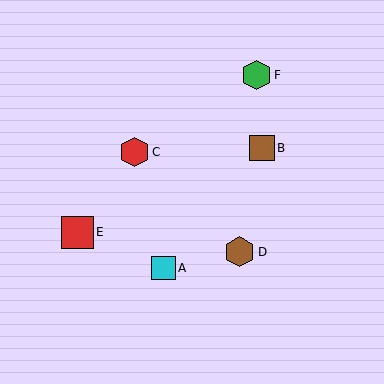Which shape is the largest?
The red square (labeled E) is the largest.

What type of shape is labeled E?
Shape E is a red square.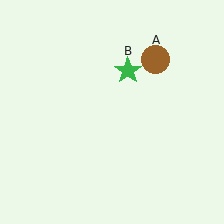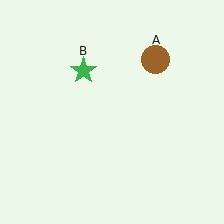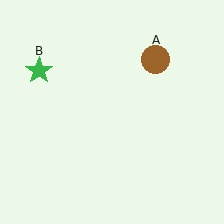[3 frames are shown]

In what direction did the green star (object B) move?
The green star (object B) moved left.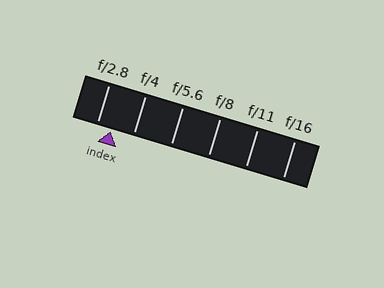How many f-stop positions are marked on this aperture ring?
There are 6 f-stop positions marked.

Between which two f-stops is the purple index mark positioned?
The index mark is between f/2.8 and f/4.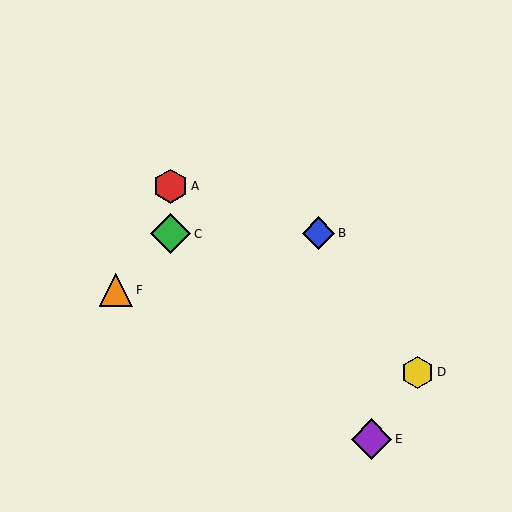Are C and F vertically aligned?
No, C is at x≈170 and F is at x≈116.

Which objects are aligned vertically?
Objects A, C are aligned vertically.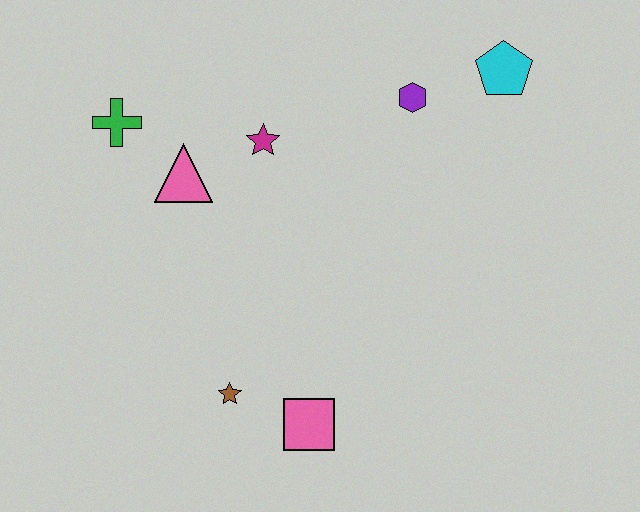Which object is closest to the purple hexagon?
The cyan pentagon is closest to the purple hexagon.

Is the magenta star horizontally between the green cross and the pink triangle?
No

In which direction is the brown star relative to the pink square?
The brown star is to the left of the pink square.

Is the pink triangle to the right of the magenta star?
No